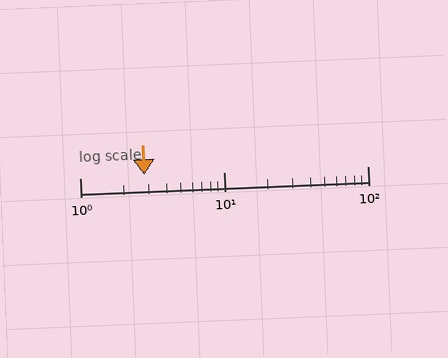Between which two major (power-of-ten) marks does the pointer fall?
The pointer is between 1 and 10.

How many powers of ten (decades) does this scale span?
The scale spans 2 decades, from 1 to 100.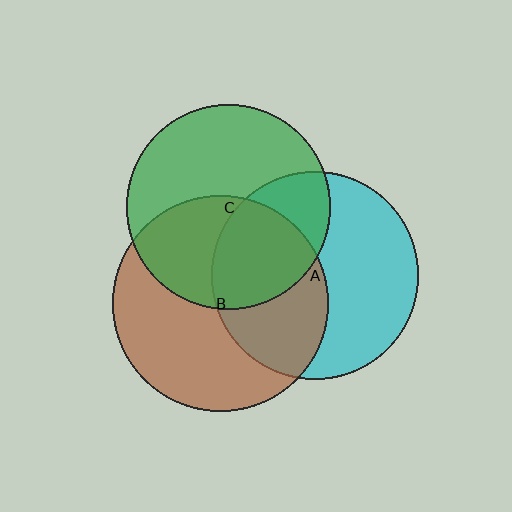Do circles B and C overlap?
Yes.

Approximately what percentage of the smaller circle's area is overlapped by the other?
Approximately 45%.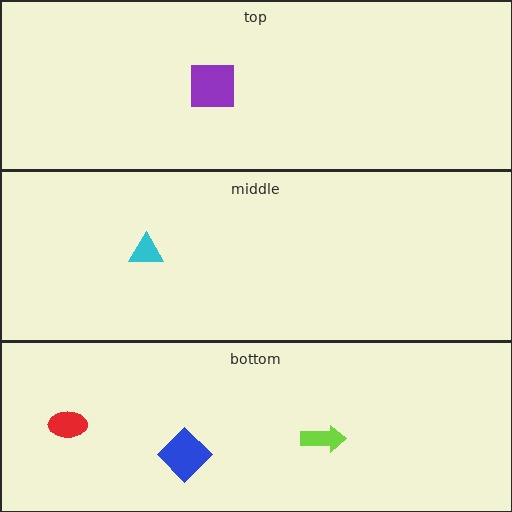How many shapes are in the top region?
1.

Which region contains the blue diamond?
The bottom region.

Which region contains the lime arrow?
The bottom region.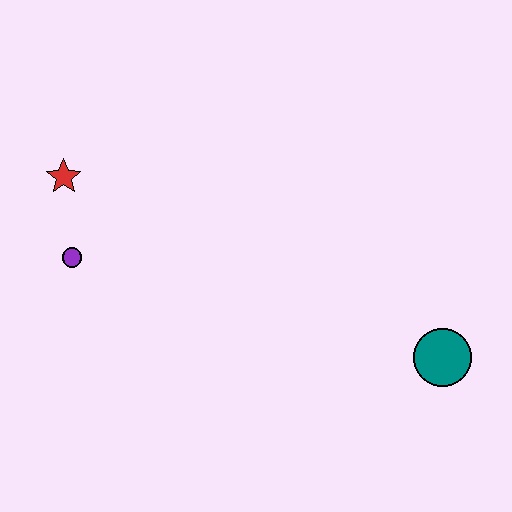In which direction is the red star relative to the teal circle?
The red star is to the left of the teal circle.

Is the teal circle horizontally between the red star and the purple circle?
No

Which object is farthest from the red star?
The teal circle is farthest from the red star.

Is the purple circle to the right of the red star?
Yes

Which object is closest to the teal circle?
The purple circle is closest to the teal circle.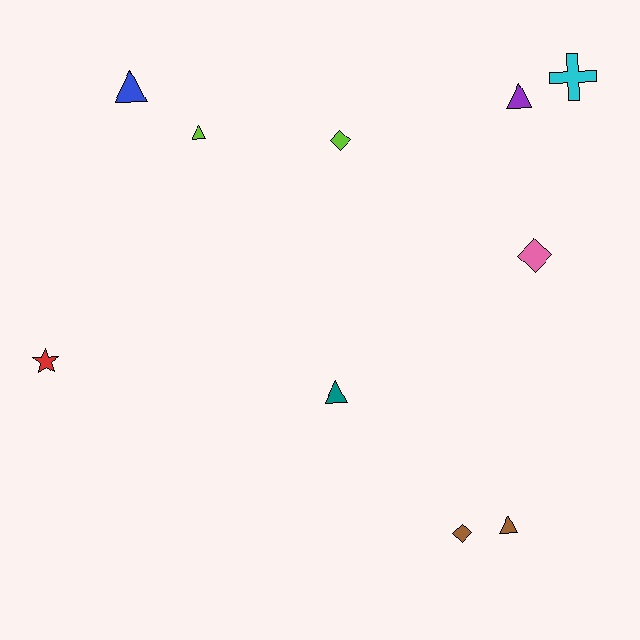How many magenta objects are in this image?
There are no magenta objects.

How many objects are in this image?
There are 10 objects.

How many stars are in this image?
There is 1 star.